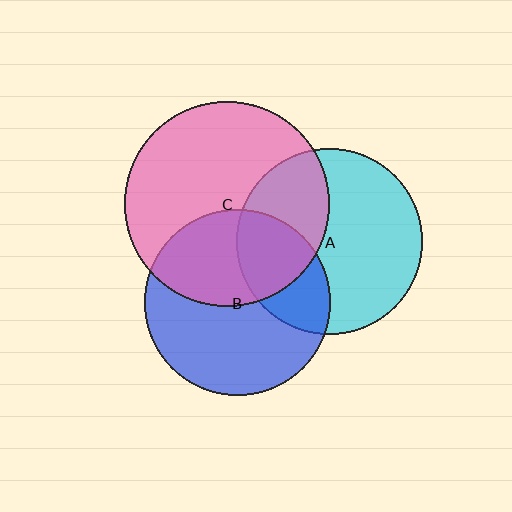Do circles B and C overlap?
Yes.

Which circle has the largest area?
Circle C (pink).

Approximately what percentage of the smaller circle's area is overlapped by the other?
Approximately 40%.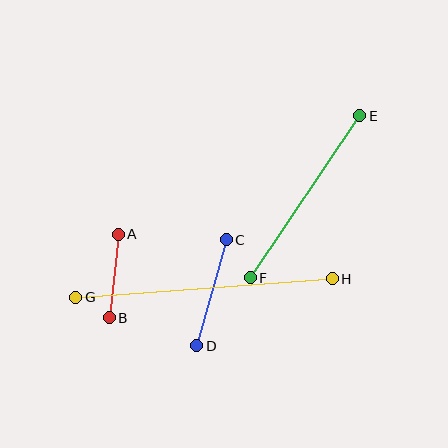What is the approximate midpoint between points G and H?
The midpoint is at approximately (204, 288) pixels.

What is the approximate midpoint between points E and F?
The midpoint is at approximately (305, 197) pixels.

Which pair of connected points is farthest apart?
Points G and H are farthest apart.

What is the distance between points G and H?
The distance is approximately 257 pixels.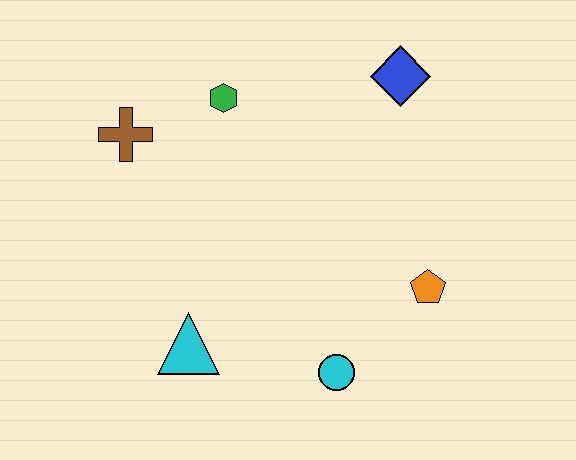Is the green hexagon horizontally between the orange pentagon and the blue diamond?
No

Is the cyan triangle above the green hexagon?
No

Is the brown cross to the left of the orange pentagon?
Yes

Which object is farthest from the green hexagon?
The cyan circle is farthest from the green hexagon.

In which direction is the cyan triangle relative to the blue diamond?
The cyan triangle is below the blue diamond.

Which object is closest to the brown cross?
The green hexagon is closest to the brown cross.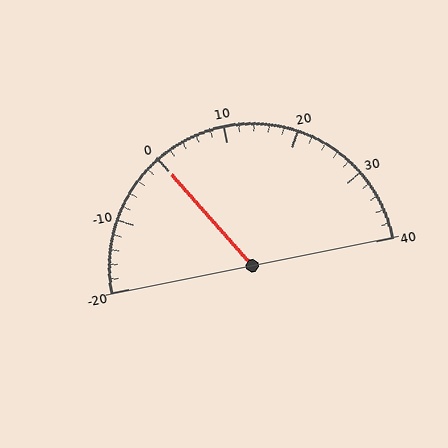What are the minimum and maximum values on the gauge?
The gauge ranges from -20 to 40.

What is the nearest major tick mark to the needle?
The nearest major tick mark is 0.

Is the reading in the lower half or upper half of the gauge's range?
The reading is in the lower half of the range (-20 to 40).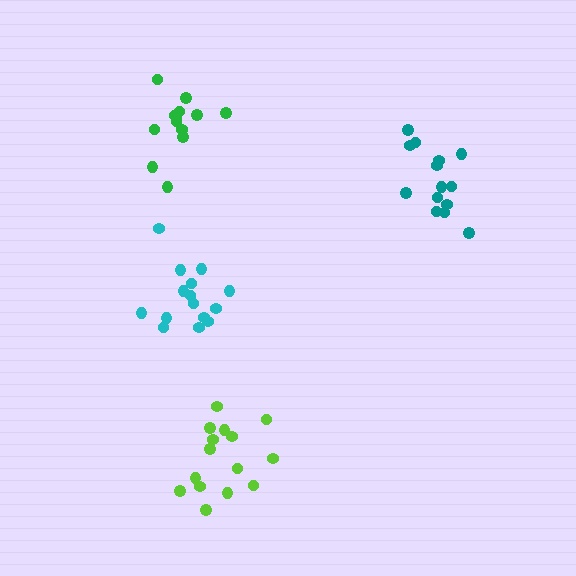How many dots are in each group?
Group 1: 15 dots, Group 2: 14 dots, Group 3: 13 dots, Group 4: 15 dots (57 total).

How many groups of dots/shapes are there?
There are 4 groups.